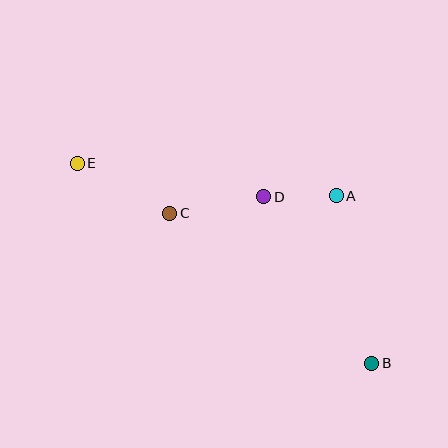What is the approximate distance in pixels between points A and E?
The distance between A and E is approximately 261 pixels.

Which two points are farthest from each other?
Points B and E are farthest from each other.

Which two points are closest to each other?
Points A and D are closest to each other.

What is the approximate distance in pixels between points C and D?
The distance between C and D is approximately 95 pixels.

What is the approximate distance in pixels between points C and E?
The distance between C and E is approximately 105 pixels.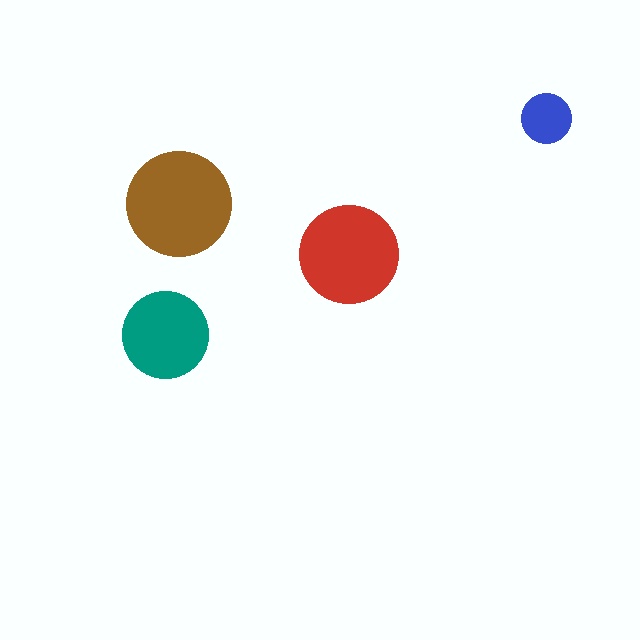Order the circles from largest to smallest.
the brown one, the red one, the teal one, the blue one.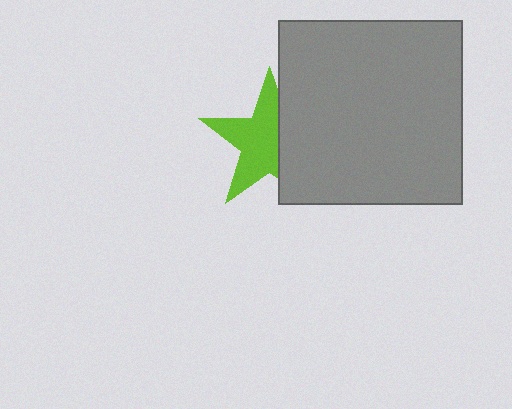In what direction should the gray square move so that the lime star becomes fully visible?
The gray square should move right. That is the shortest direction to clear the overlap and leave the lime star fully visible.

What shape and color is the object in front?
The object in front is a gray square.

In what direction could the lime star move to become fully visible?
The lime star could move left. That would shift it out from behind the gray square entirely.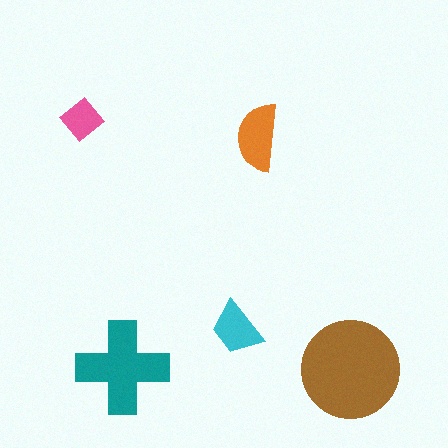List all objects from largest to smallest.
The brown circle, the teal cross, the orange semicircle, the cyan trapezoid, the pink diamond.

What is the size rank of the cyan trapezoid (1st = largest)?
4th.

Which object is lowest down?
The brown circle is bottommost.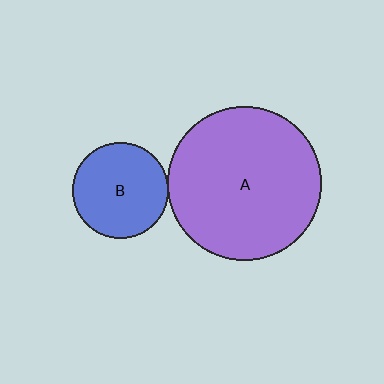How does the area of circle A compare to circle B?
Approximately 2.6 times.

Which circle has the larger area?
Circle A (purple).